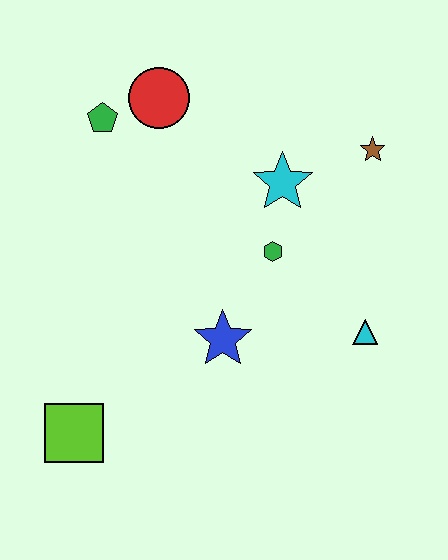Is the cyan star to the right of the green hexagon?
Yes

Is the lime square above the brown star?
No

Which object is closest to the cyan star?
The green hexagon is closest to the cyan star.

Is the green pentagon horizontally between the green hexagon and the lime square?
Yes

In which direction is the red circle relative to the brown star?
The red circle is to the left of the brown star.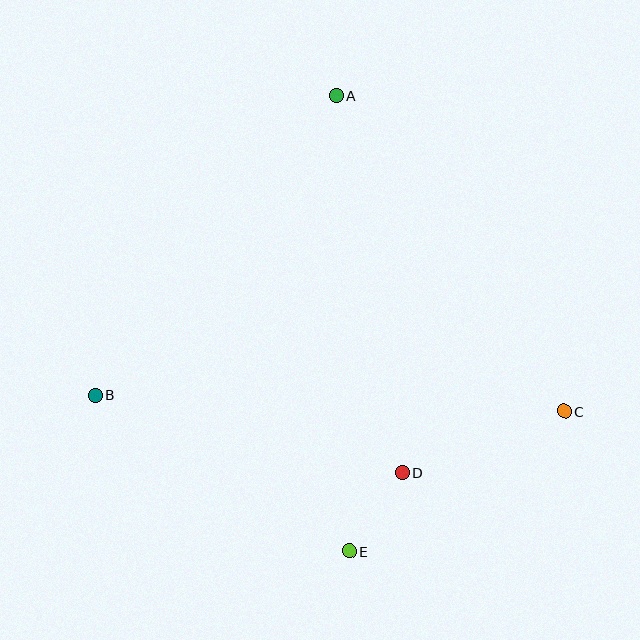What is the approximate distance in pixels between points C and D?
The distance between C and D is approximately 173 pixels.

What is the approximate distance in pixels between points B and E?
The distance between B and E is approximately 298 pixels.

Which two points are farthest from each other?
Points B and C are farthest from each other.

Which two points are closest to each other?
Points D and E are closest to each other.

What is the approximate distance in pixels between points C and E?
The distance between C and E is approximately 256 pixels.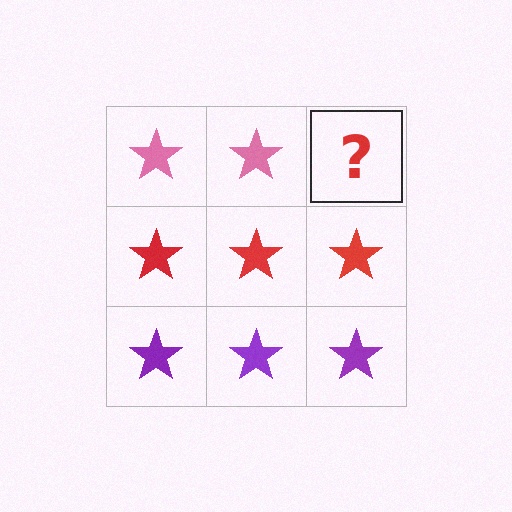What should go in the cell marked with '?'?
The missing cell should contain a pink star.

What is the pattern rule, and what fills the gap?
The rule is that each row has a consistent color. The gap should be filled with a pink star.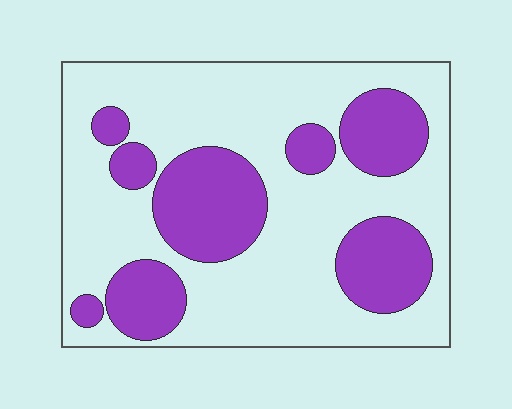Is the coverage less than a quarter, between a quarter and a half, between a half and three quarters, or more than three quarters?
Between a quarter and a half.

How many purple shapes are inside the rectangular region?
8.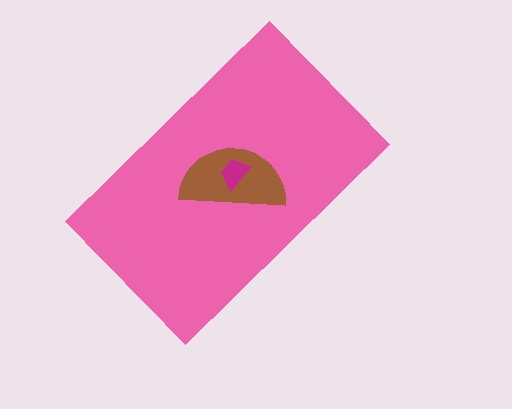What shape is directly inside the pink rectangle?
The brown semicircle.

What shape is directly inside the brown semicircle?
The magenta trapezoid.